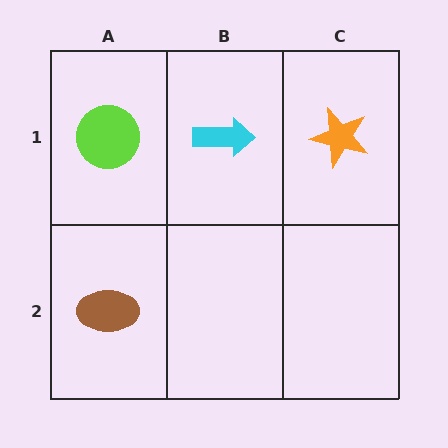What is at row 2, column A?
A brown ellipse.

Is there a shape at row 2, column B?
No, that cell is empty.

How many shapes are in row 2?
1 shape.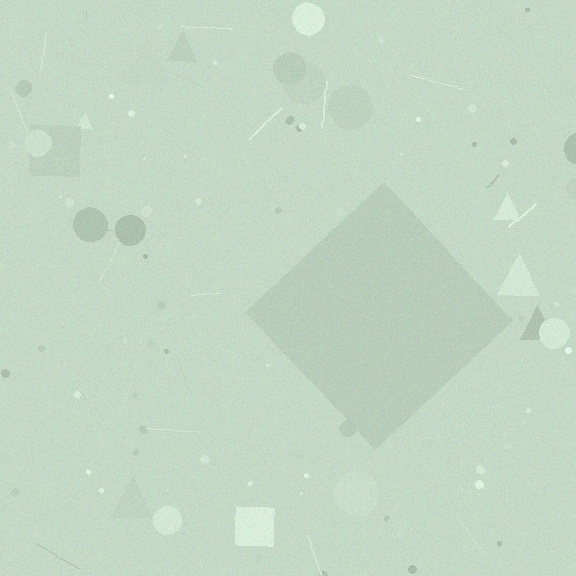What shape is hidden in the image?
A diamond is hidden in the image.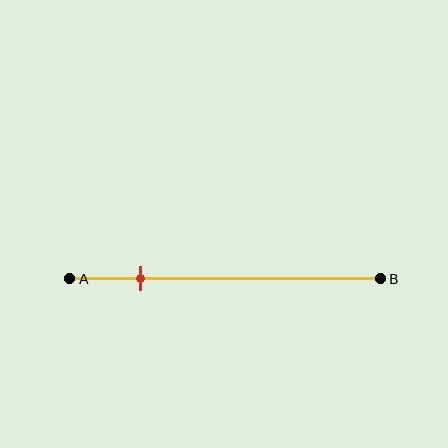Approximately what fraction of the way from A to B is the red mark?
The red mark is approximately 25% of the way from A to B.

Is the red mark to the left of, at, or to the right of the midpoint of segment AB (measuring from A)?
The red mark is to the left of the midpoint of segment AB.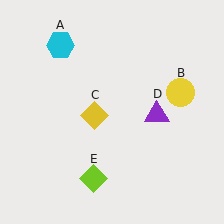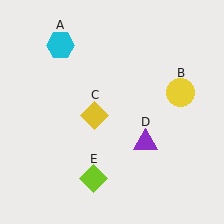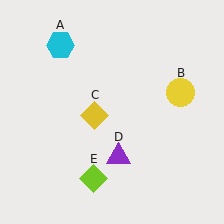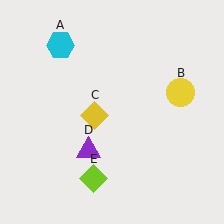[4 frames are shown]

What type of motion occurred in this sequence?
The purple triangle (object D) rotated clockwise around the center of the scene.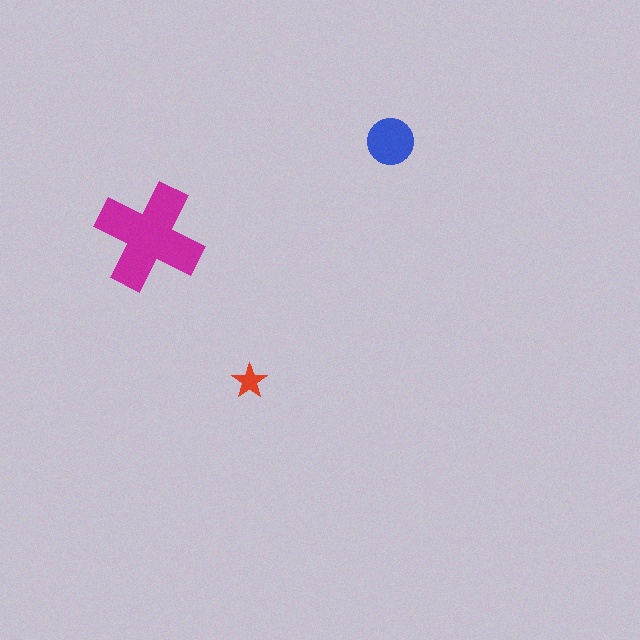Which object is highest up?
The blue circle is topmost.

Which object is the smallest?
The red star.